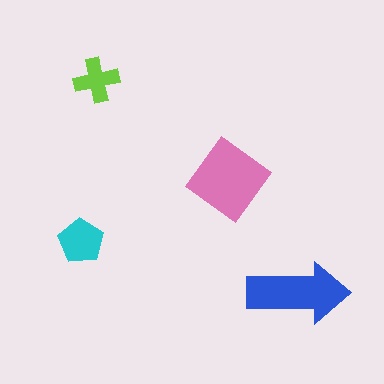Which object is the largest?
The pink diamond.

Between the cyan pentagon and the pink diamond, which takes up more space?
The pink diamond.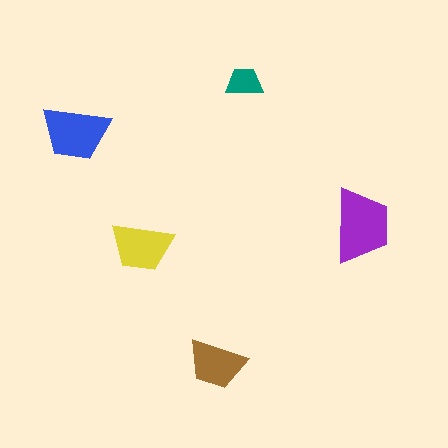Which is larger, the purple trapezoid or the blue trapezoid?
The purple one.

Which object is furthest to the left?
The blue trapezoid is leftmost.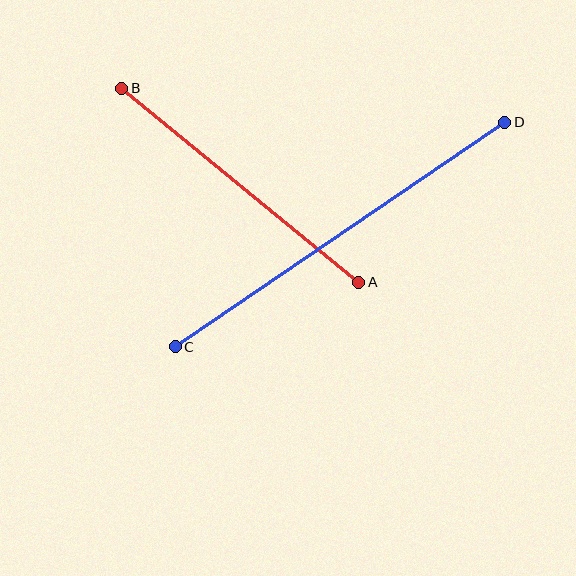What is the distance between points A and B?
The distance is approximately 307 pixels.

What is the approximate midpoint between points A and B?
The midpoint is at approximately (240, 185) pixels.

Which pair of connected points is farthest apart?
Points C and D are farthest apart.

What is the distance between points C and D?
The distance is approximately 398 pixels.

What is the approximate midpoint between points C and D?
The midpoint is at approximately (340, 234) pixels.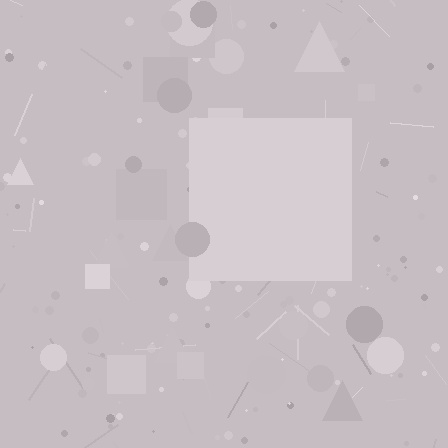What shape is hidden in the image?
A square is hidden in the image.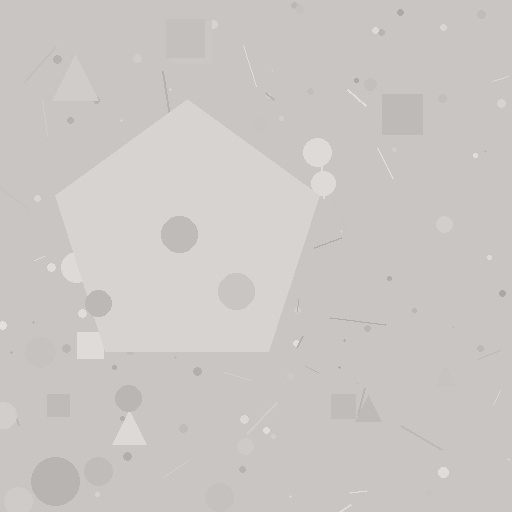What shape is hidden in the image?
A pentagon is hidden in the image.